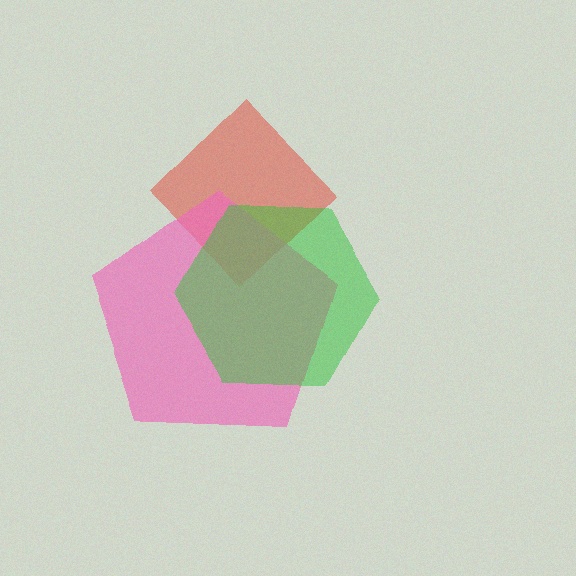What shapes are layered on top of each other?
The layered shapes are: a red diamond, a pink pentagon, a green hexagon.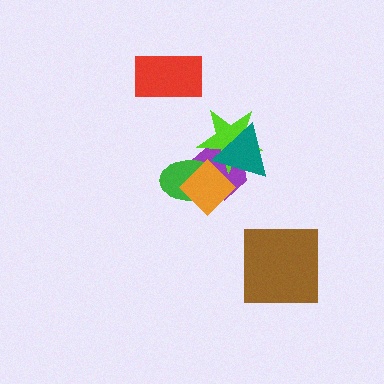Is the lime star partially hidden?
Yes, it is partially covered by another shape.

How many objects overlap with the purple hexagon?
4 objects overlap with the purple hexagon.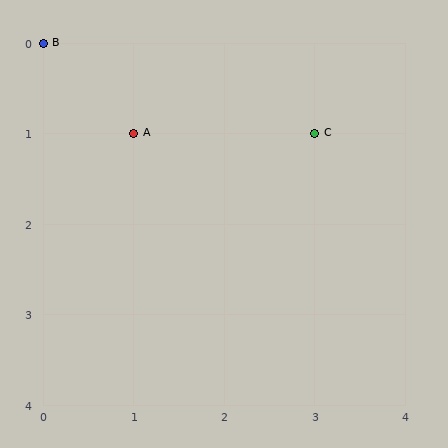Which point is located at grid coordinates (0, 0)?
Point B is at (0, 0).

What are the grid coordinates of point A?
Point A is at grid coordinates (1, 1).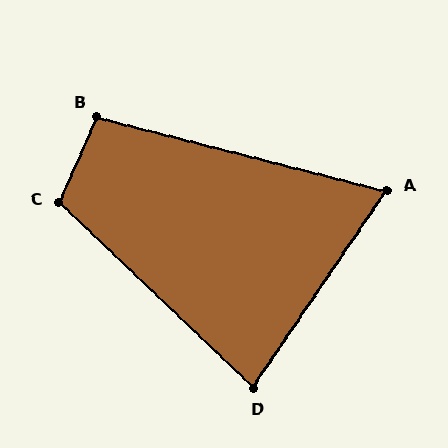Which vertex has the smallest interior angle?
A, at approximately 70 degrees.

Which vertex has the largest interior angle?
C, at approximately 110 degrees.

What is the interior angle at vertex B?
Approximately 99 degrees (obtuse).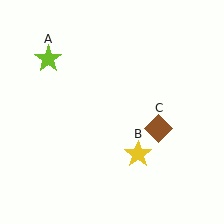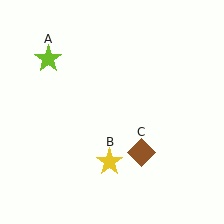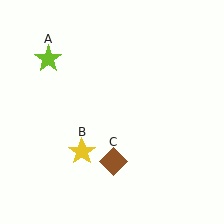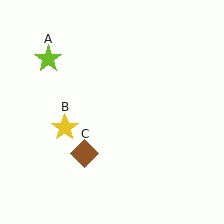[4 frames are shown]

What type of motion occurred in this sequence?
The yellow star (object B), brown diamond (object C) rotated clockwise around the center of the scene.